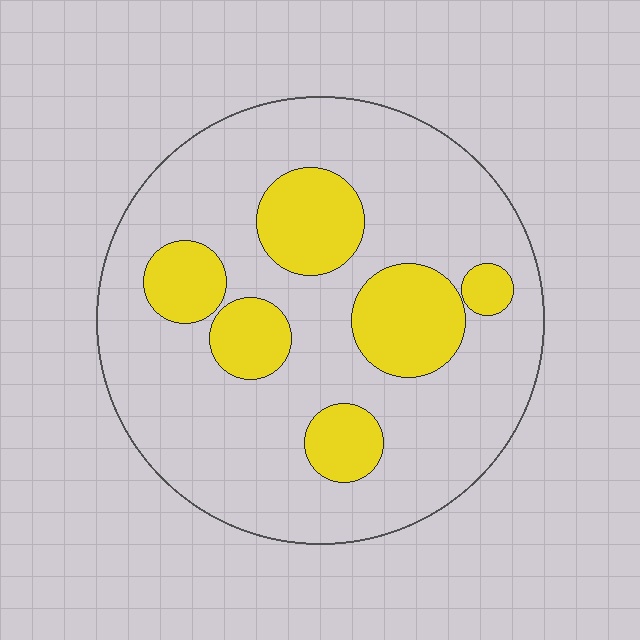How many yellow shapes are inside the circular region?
6.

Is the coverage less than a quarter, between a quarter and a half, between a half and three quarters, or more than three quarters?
Less than a quarter.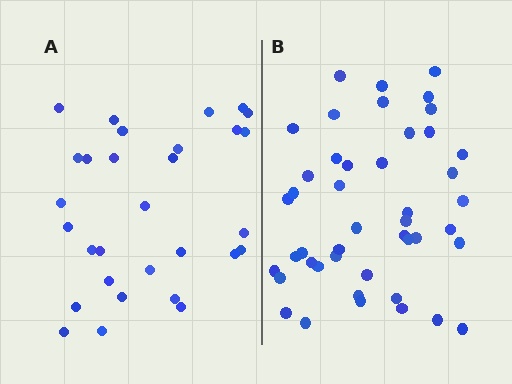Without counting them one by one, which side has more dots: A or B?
Region B (the right region) has more dots.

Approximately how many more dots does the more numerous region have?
Region B has approximately 15 more dots than region A.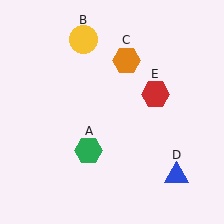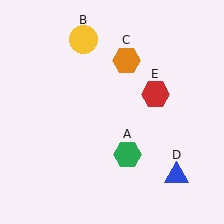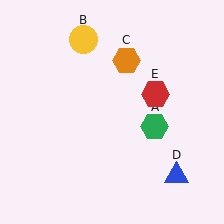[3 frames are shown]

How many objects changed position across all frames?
1 object changed position: green hexagon (object A).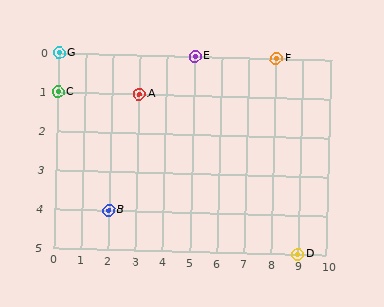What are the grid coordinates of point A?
Point A is at grid coordinates (3, 1).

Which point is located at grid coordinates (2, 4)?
Point B is at (2, 4).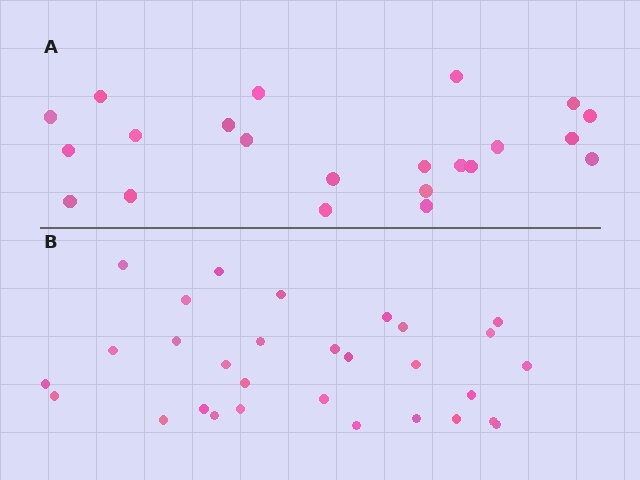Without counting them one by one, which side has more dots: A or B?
Region B (the bottom region) has more dots.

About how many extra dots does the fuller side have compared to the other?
Region B has roughly 8 or so more dots than region A.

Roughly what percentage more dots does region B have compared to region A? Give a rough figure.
About 35% more.